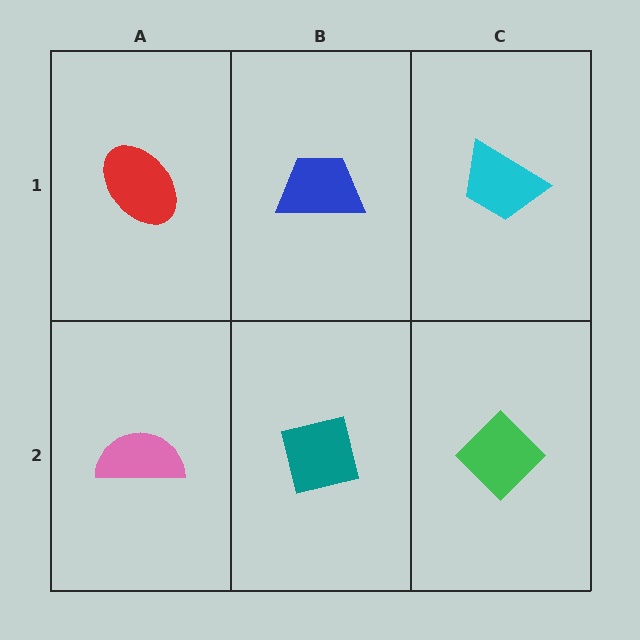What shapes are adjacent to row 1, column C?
A green diamond (row 2, column C), a blue trapezoid (row 1, column B).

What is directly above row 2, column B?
A blue trapezoid.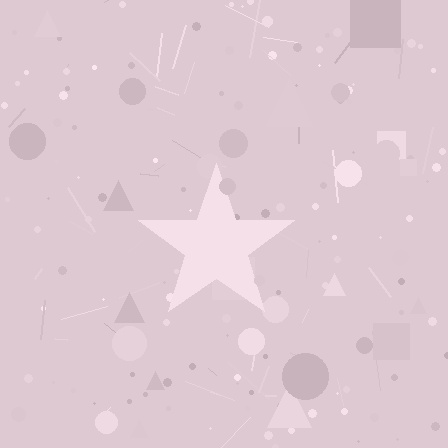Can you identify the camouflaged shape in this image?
The camouflaged shape is a star.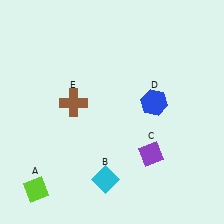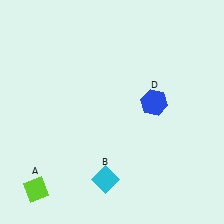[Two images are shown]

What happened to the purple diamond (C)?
The purple diamond (C) was removed in Image 2. It was in the bottom-right area of Image 1.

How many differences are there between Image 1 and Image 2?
There are 2 differences between the two images.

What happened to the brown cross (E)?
The brown cross (E) was removed in Image 2. It was in the top-left area of Image 1.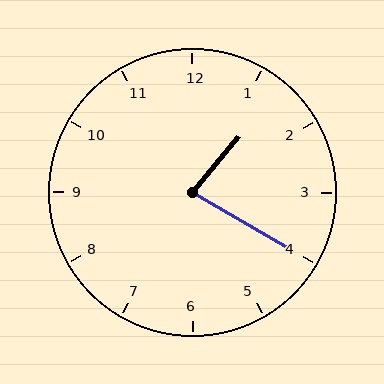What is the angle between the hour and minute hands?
Approximately 80 degrees.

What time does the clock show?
1:20.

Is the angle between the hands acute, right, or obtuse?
It is acute.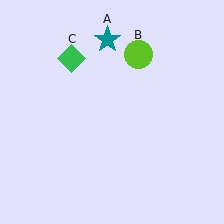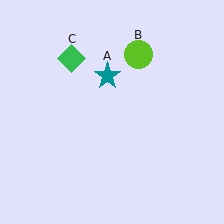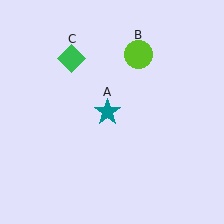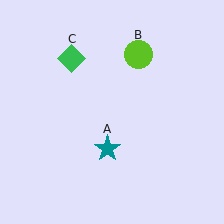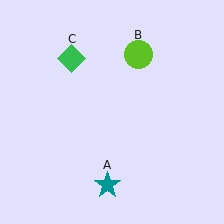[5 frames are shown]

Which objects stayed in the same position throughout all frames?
Lime circle (object B) and green diamond (object C) remained stationary.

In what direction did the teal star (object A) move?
The teal star (object A) moved down.